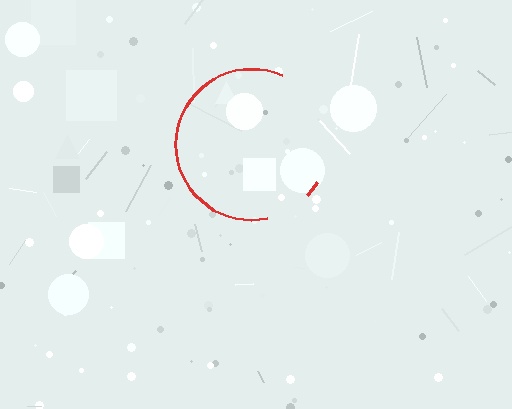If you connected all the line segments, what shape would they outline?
They would outline a circle.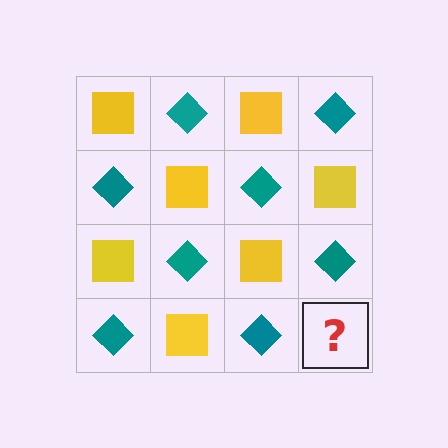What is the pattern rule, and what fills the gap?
The rule is that it alternates yellow square and teal diamond in a checkerboard pattern. The gap should be filled with a yellow square.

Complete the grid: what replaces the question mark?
The question mark should be replaced with a yellow square.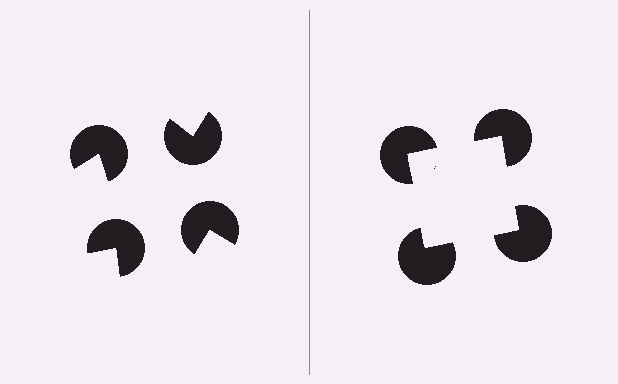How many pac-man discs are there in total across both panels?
8 — 4 on each side.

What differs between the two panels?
The pac-man discs are positioned identically on both sides; only the wedge orientations differ. On the right they align to a square; on the left they are misaligned.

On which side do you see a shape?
An illusory square appears on the right side. On the left side the wedge cuts are rotated, so no coherent shape forms.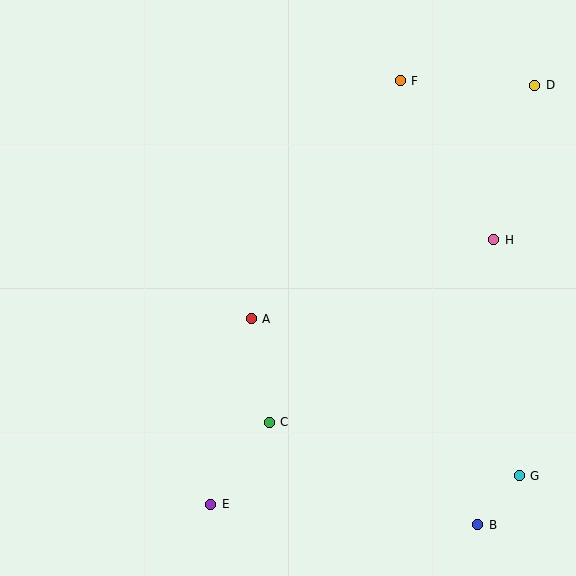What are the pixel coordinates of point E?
Point E is at (211, 504).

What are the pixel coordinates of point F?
Point F is at (400, 81).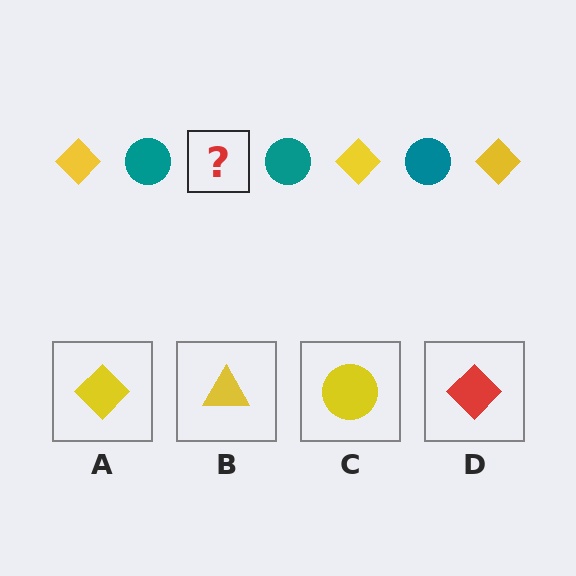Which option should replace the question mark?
Option A.